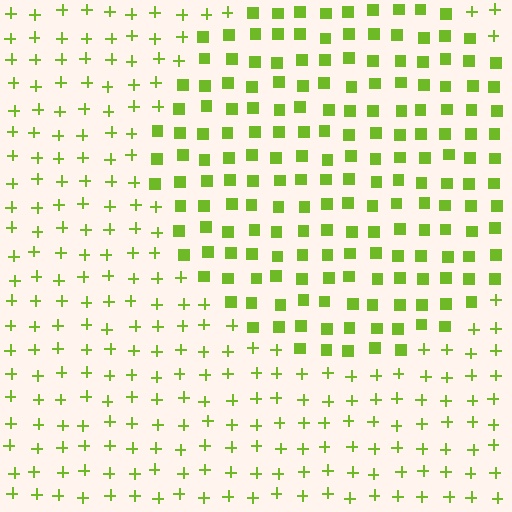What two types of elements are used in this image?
The image uses squares inside the circle region and plus signs outside it.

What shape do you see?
I see a circle.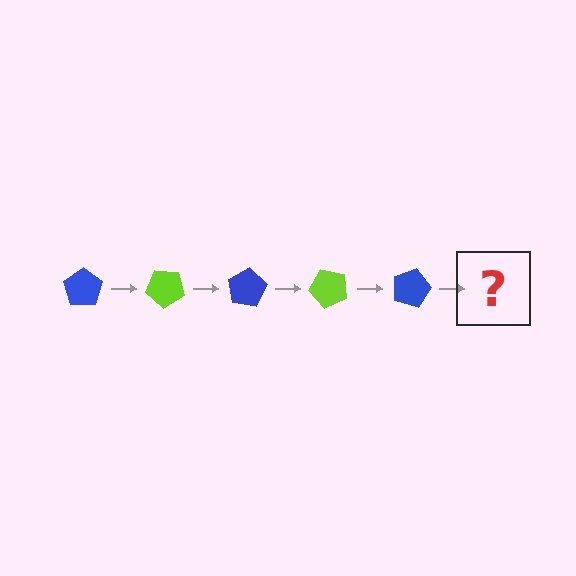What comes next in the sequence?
The next element should be a lime pentagon, rotated 200 degrees from the start.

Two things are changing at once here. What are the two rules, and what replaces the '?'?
The two rules are that it rotates 40 degrees each step and the color cycles through blue and lime. The '?' should be a lime pentagon, rotated 200 degrees from the start.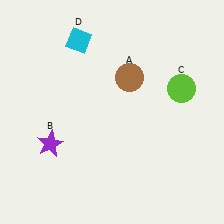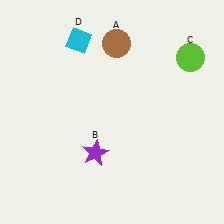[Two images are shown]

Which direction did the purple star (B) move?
The purple star (B) moved right.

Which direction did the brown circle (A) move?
The brown circle (A) moved up.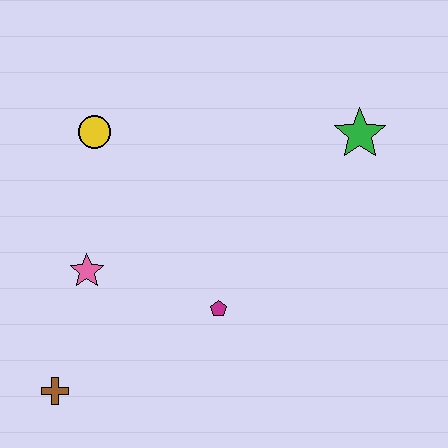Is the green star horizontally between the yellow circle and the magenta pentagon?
No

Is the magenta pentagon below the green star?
Yes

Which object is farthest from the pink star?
The green star is farthest from the pink star.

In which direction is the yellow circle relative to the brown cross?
The yellow circle is above the brown cross.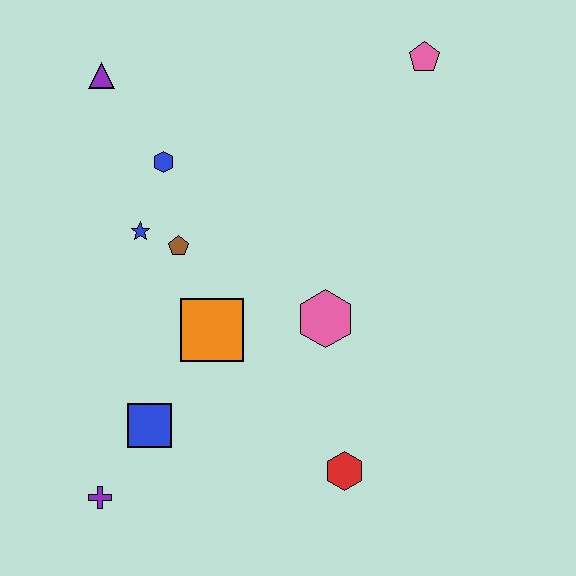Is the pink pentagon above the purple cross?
Yes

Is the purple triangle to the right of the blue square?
No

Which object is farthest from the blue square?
The pink pentagon is farthest from the blue square.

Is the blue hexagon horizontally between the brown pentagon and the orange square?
No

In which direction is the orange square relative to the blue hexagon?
The orange square is below the blue hexagon.